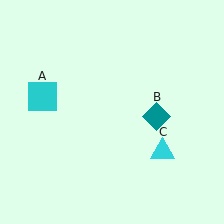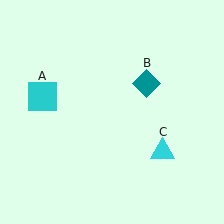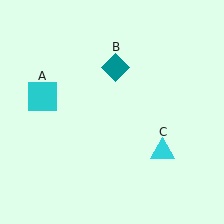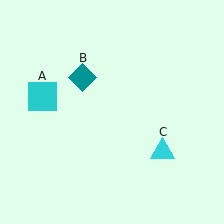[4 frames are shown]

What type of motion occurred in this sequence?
The teal diamond (object B) rotated counterclockwise around the center of the scene.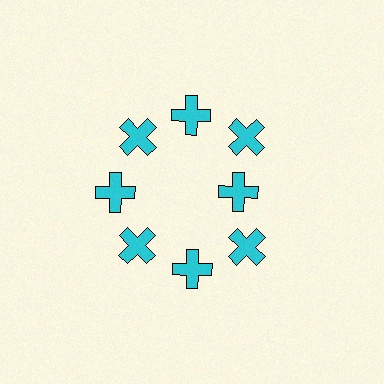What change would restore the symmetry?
The symmetry would be restored by moving it outward, back onto the ring so that all 8 crosses sit at equal angles and equal distance from the center.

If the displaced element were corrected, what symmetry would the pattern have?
It would have 8-fold rotational symmetry — the pattern would map onto itself every 45 degrees.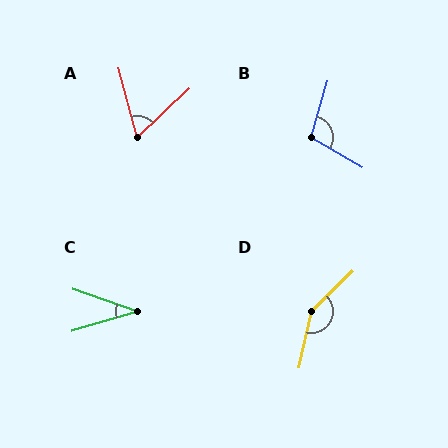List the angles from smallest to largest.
C (36°), A (61°), B (104°), D (147°).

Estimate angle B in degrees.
Approximately 104 degrees.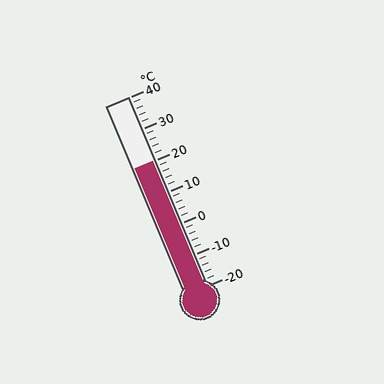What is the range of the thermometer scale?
The thermometer scale ranges from -20°C to 40°C.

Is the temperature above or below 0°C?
The temperature is above 0°C.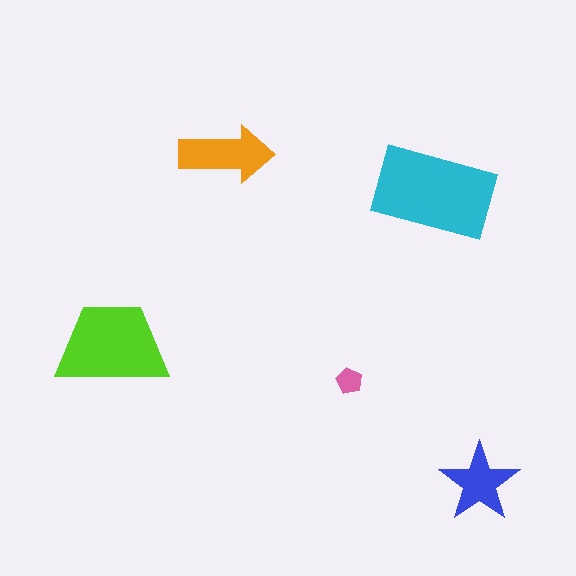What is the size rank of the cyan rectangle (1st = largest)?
1st.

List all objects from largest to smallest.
The cyan rectangle, the lime trapezoid, the orange arrow, the blue star, the pink pentagon.